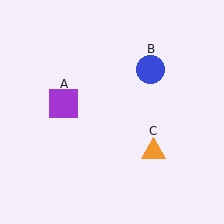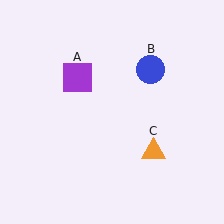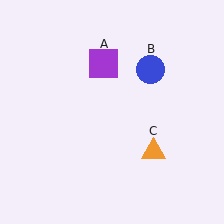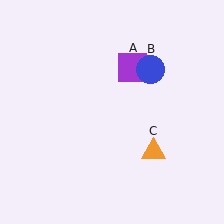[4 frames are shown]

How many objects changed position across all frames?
1 object changed position: purple square (object A).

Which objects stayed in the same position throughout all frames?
Blue circle (object B) and orange triangle (object C) remained stationary.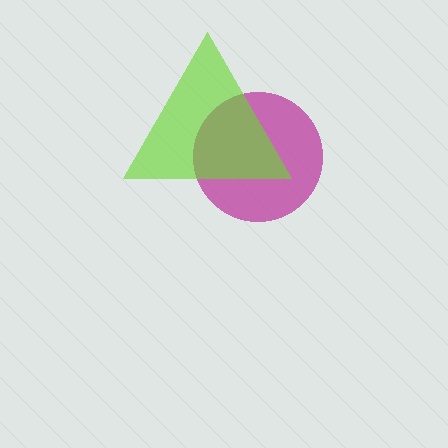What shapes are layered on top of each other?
The layered shapes are: a magenta circle, a lime triangle.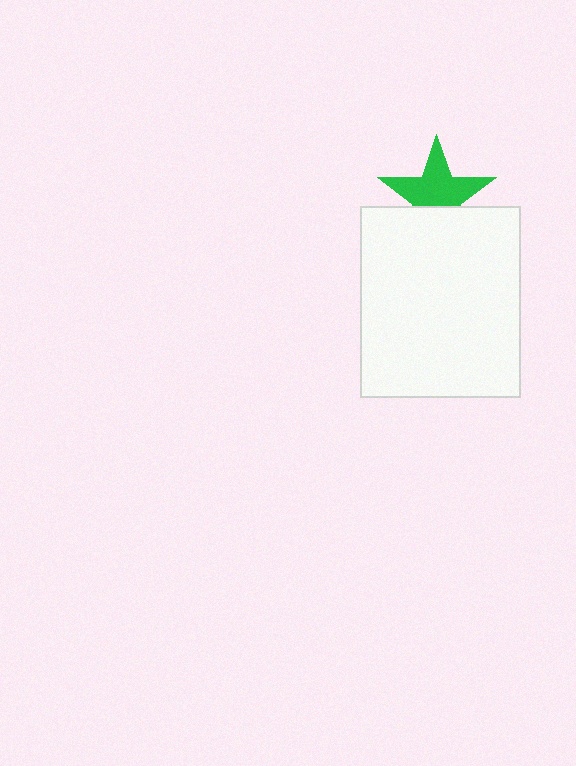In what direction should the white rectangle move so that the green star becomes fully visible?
The white rectangle should move down. That is the shortest direction to clear the overlap and leave the green star fully visible.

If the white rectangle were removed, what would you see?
You would see the complete green star.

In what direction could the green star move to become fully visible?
The green star could move up. That would shift it out from behind the white rectangle entirely.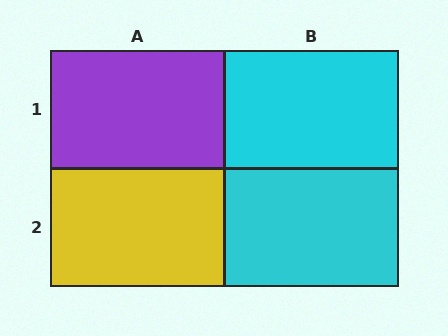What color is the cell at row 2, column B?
Cyan.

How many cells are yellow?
1 cell is yellow.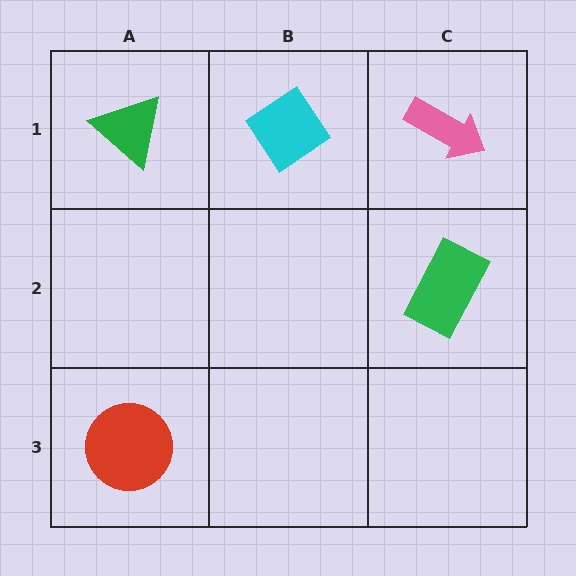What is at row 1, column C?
A pink arrow.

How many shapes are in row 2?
1 shape.